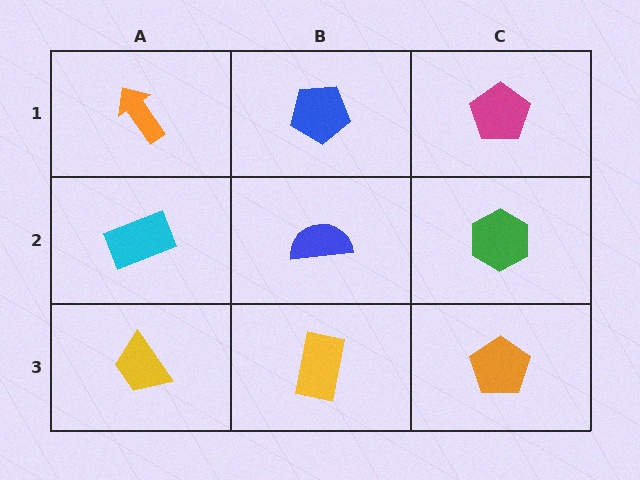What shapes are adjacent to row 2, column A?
An orange arrow (row 1, column A), a yellow trapezoid (row 3, column A), a blue semicircle (row 2, column B).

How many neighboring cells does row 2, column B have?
4.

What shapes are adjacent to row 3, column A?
A cyan rectangle (row 2, column A), a yellow rectangle (row 3, column B).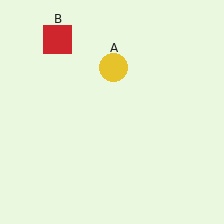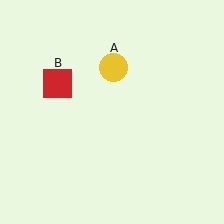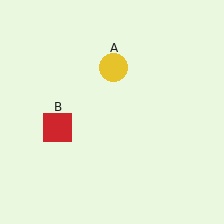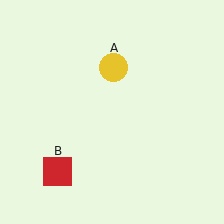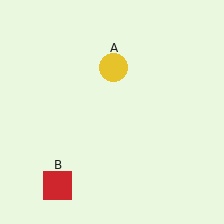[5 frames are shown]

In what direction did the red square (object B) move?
The red square (object B) moved down.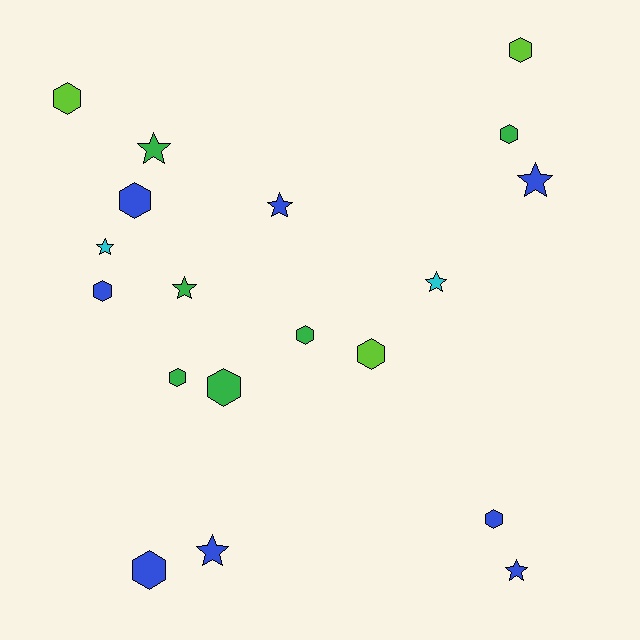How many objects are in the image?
There are 19 objects.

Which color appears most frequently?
Blue, with 8 objects.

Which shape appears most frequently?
Hexagon, with 11 objects.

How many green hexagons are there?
There are 4 green hexagons.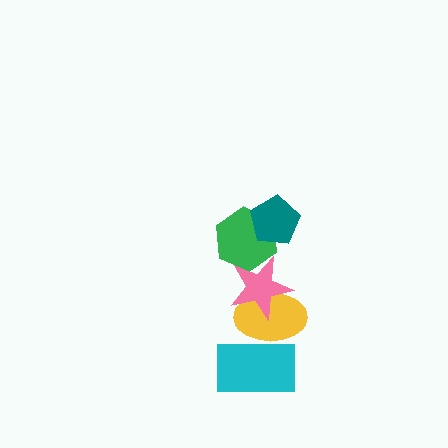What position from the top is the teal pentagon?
The teal pentagon is 1st from the top.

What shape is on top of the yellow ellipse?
The pink star is on top of the yellow ellipse.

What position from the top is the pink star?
The pink star is 3rd from the top.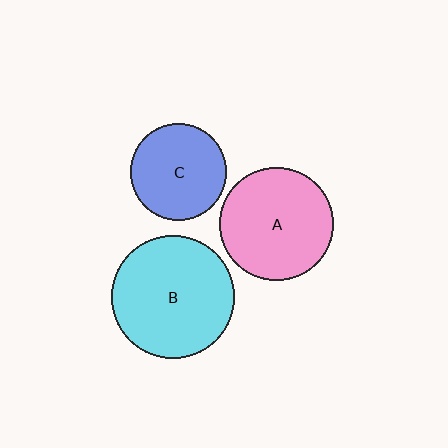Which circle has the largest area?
Circle B (cyan).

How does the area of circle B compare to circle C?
Approximately 1.6 times.